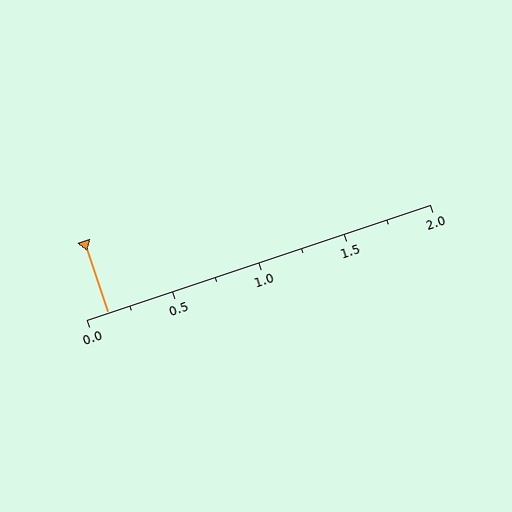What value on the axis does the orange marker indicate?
The marker indicates approximately 0.12.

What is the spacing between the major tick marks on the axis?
The major ticks are spaced 0.5 apart.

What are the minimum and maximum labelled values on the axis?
The axis runs from 0.0 to 2.0.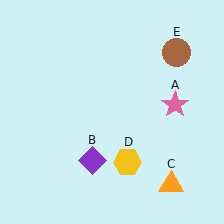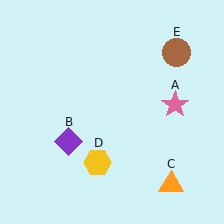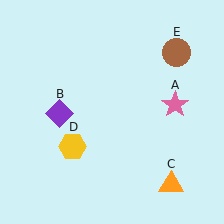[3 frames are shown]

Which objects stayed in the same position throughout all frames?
Pink star (object A) and orange triangle (object C) and brown circle (object E) remained stationary.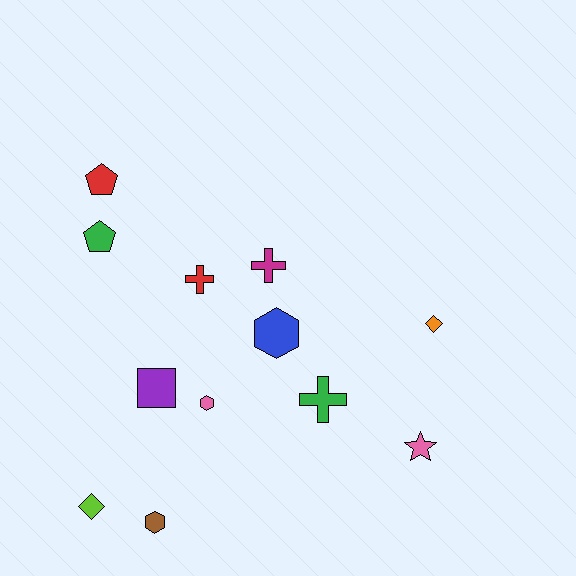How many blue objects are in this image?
There is 1 blue object.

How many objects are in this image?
There are 12 objects.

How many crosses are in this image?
There are 3 crosses.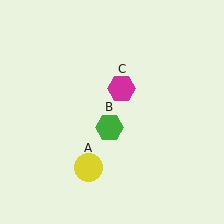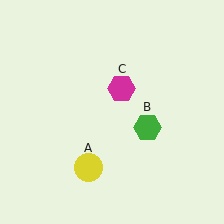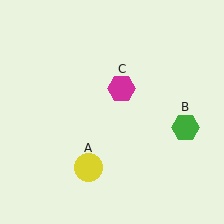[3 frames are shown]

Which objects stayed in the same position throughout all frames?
Yellow circle (object A) and magenta hexagon (object C) remained stationary.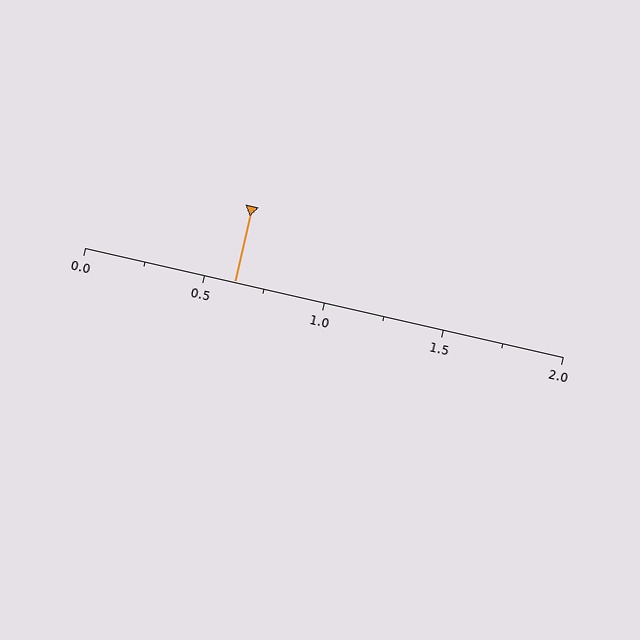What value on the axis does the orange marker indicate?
The marker indicates approximately 0.62.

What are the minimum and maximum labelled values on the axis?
The axis runs from 0.0 to 2.0.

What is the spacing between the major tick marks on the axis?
The major ticks are spaced 0.5 apart.